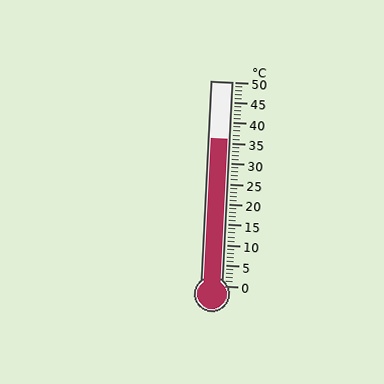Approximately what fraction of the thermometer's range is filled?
The thermometer is filled to approximately 70% of its range.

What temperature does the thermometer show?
The thermometer shows approximately 36°C.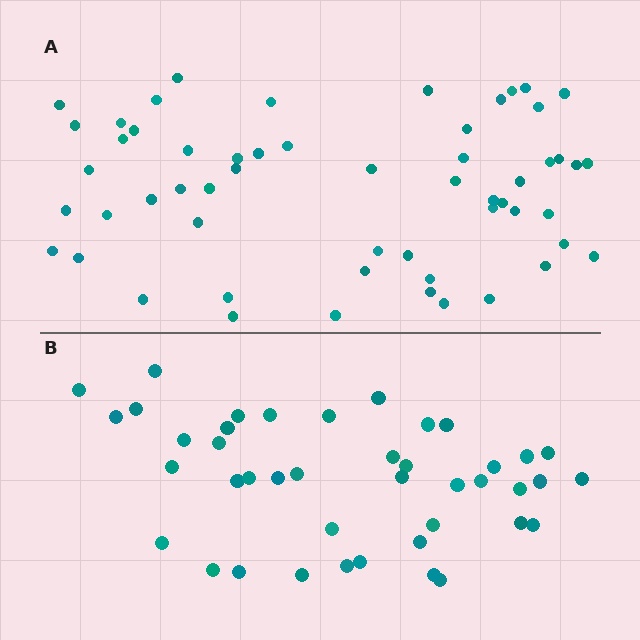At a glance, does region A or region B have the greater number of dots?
Region A (the top region) has more dots.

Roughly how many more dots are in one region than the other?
Region A has approximately 15 more dots than region B.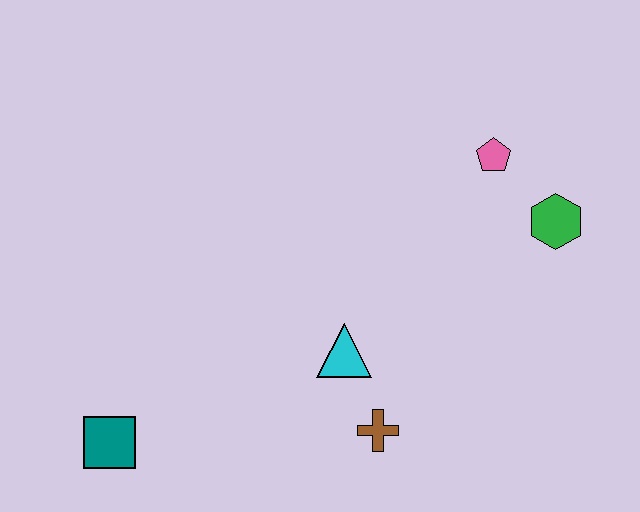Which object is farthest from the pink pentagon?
The teal square is farthest from the pink pentagon.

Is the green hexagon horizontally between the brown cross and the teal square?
No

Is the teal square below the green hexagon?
Yes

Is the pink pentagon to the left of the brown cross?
No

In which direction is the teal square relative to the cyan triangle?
The teal square is to the left of the cyan triangle.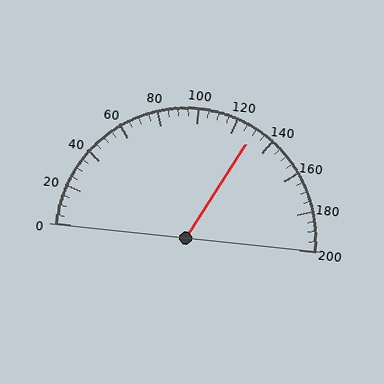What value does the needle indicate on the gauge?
The needle indicates approximately 130.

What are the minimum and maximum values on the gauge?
The gauge ranges from 0 to 200.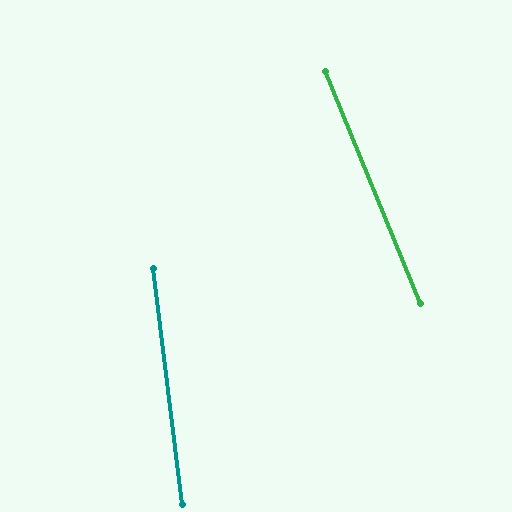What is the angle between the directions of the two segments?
Approximately 15 degrees.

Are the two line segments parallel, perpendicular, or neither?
Neither parallel nor perpendicular — they differ by about 15°.